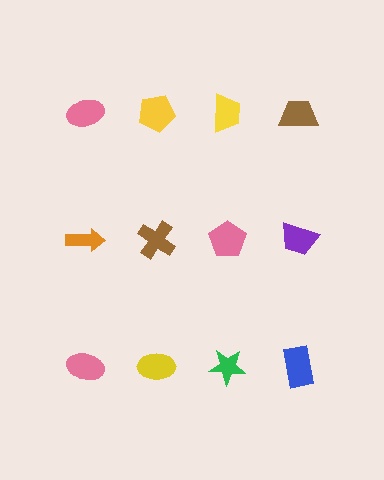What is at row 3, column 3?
A green star.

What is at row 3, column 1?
A pink ellipse.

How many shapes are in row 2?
4 shapes.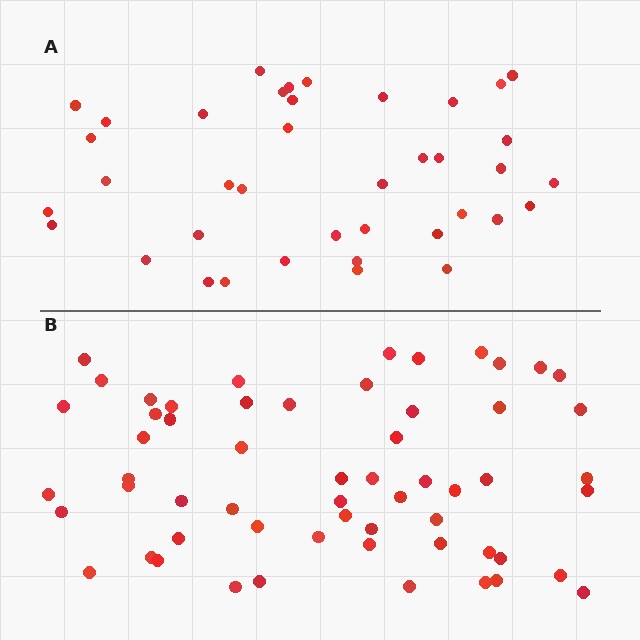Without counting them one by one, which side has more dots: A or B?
Region B (the bottom region) has more dots.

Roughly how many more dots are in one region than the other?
Region B has approximately 20 more dots than region A.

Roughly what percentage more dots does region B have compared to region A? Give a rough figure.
About 50% more.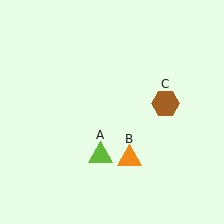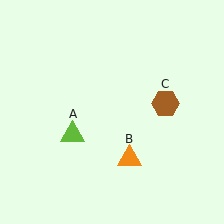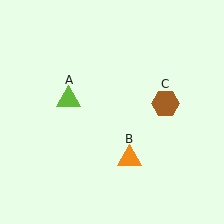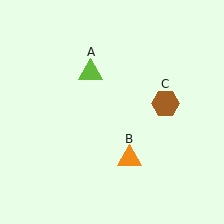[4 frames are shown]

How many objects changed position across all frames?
1 object changed position: lime triangle (object A).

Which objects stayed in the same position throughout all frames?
Orange triangle (object B) and brown hexagon (object C) remained stationary.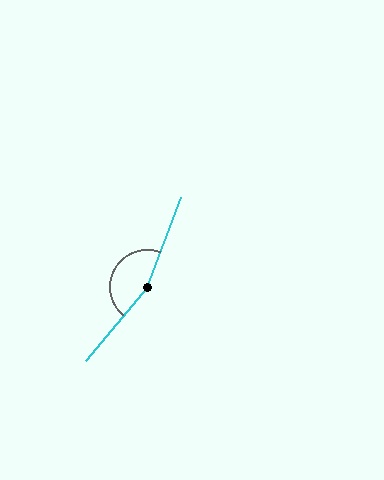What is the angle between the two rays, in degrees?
Approximately 161 degrees.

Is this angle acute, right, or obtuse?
It is obtuse.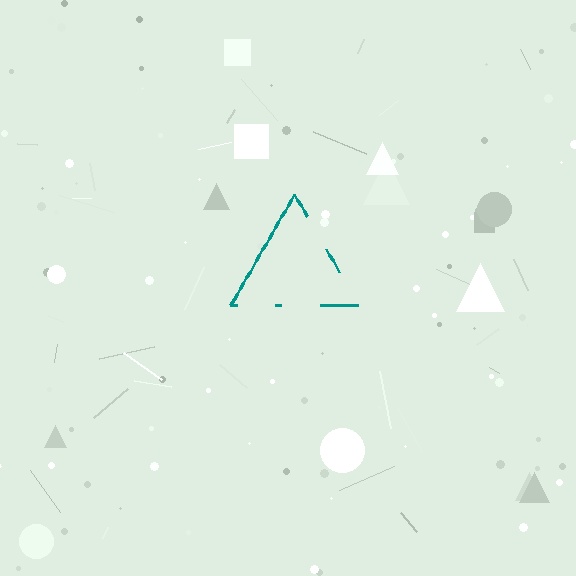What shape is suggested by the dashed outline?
The dashed outline suggests a triangle.